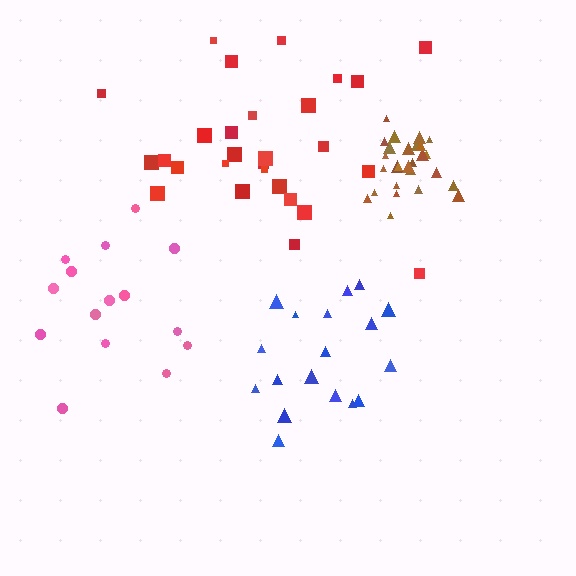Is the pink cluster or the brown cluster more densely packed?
Brown.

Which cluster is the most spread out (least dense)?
Red.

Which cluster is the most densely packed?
Brown.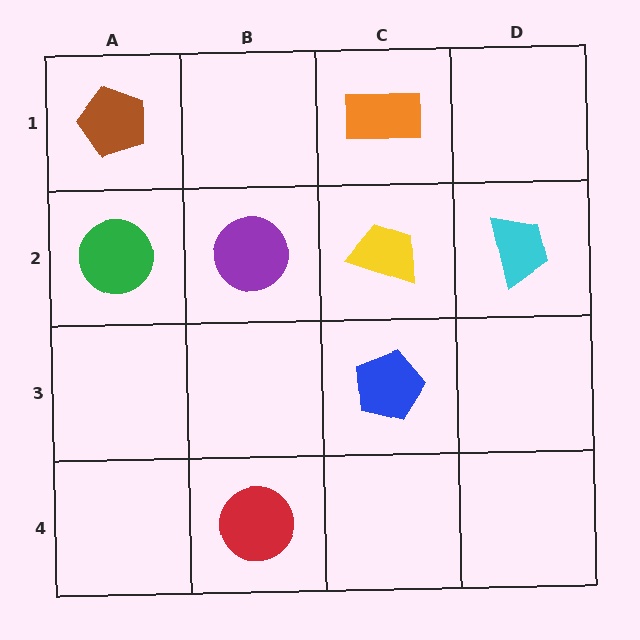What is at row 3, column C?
A blue pentagon.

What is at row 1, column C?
An orange rectangle.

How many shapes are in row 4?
1 shape.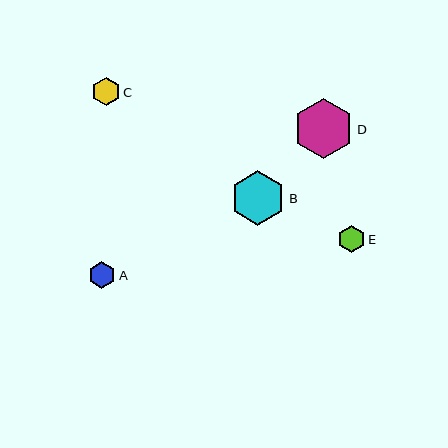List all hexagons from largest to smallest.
From largest to smallest: D, B, C, A, E.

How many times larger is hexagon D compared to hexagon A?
Hexagon D is approximately 2.2 times the size of hexagon A.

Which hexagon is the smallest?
Hexagon E is the smallest with a size of approximately 27 pixels.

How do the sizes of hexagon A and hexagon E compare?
Hexagon A and hexagon E are approximately the same size.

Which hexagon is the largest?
Hexagon D is the largest with a size of approximately 60 pixels.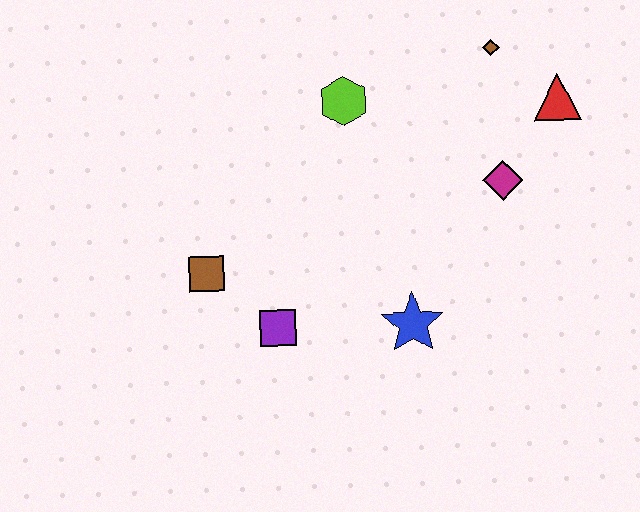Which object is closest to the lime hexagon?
The brown diamond is closest to the lime hexagon.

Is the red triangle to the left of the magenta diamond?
No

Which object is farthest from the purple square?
The red triangle is farthest from the purple square.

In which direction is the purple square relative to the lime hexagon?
The purple square is below the lime hexagon.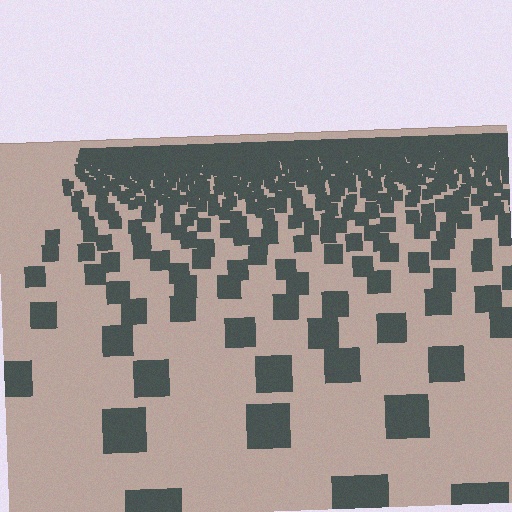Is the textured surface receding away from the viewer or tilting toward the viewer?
The surface is receding away from the viewer. Texture elements get smaller and denser toward the top.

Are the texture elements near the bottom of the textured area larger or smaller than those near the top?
Larger. Near the bottom, elements are closer to the viewer and appear at a bigger on-screen size.